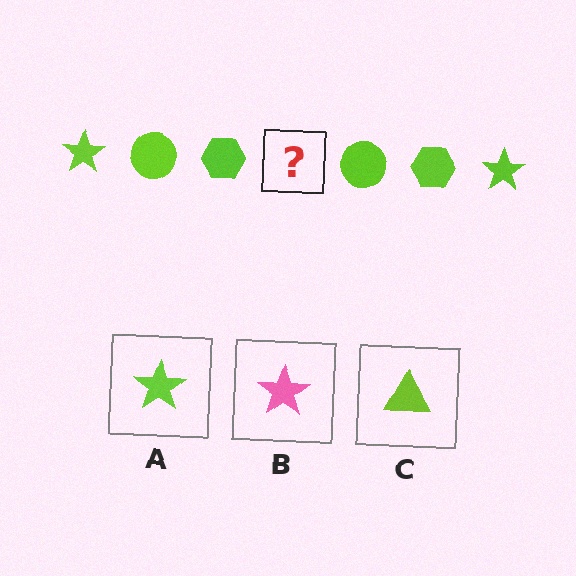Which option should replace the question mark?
Option A.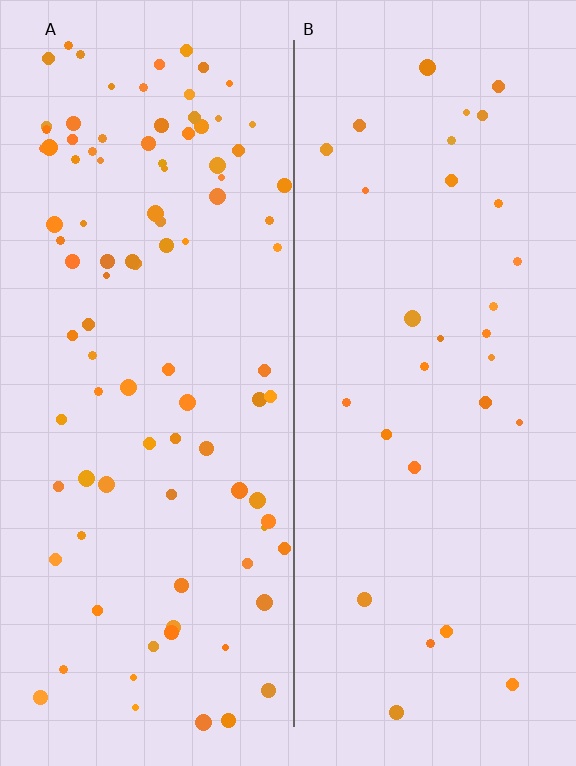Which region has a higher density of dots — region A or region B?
A (the left).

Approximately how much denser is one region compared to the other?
Approximately 3.1× — region A over region B.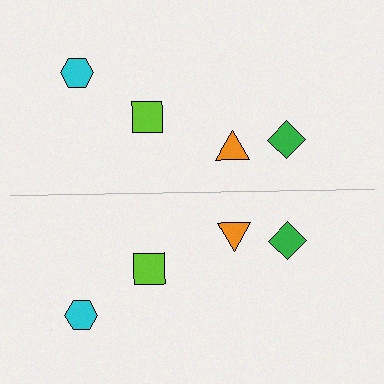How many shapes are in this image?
There are 8 shapes in this image.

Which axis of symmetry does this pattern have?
The pattern has a horizontal axis of symmetry running through the center of the image.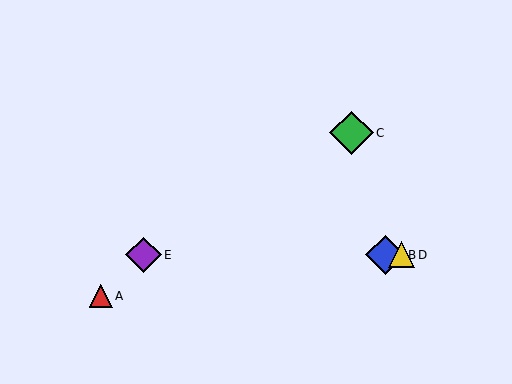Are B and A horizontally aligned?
No, B is at y≈255 and A is at y≈296.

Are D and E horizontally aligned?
Yes, both are at y≈255.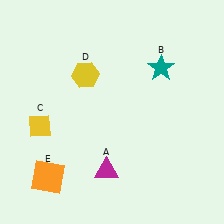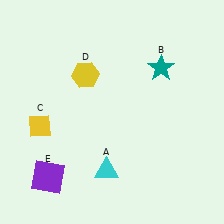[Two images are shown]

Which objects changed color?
A changed from magenta to cyan. E changed from orange to purple.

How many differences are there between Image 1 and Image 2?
There are 2 differences between the two images.